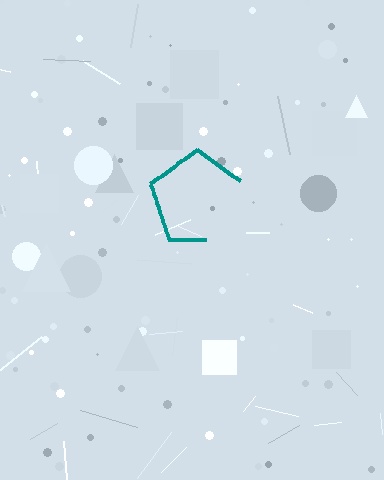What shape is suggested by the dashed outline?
The dashed outline suggests a pentagon.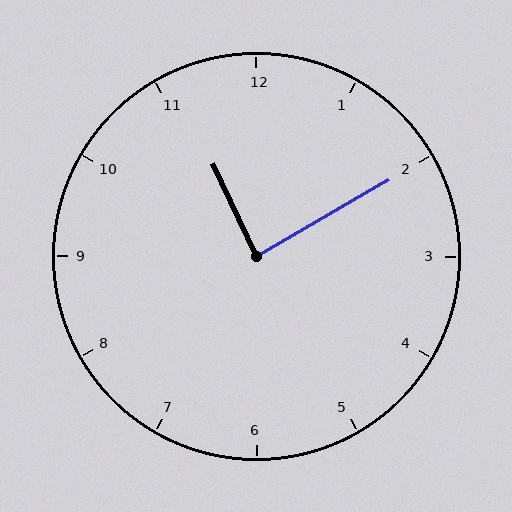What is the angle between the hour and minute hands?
Approximately 85 degrees.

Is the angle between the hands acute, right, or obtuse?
It is right.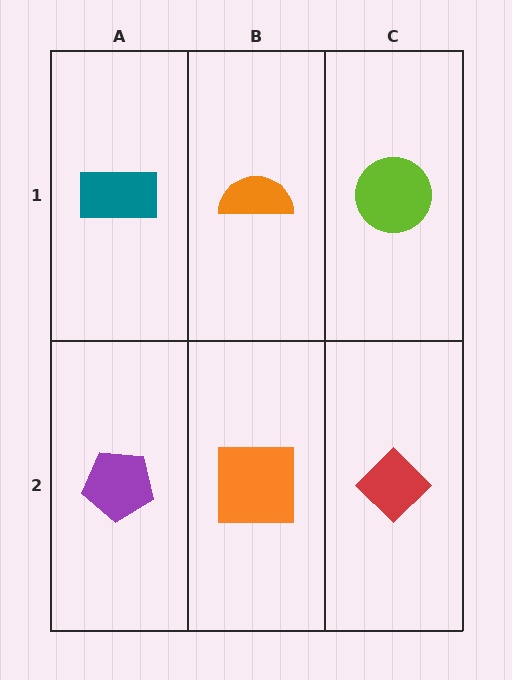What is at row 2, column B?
An orange square.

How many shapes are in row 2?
3 shapes.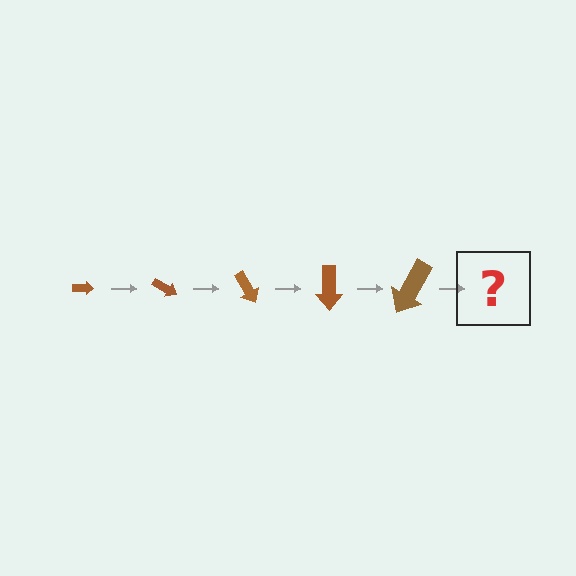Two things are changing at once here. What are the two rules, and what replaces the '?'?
The two rules are that the arrow grows larger each step and it rotates 30 degrees each step. The '?' should be an arrow, larger than the previous one and rotated 150 degrees from the start.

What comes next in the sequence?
The next element should be an arrow, larger than the previous one and rotated 150 degrees from the start.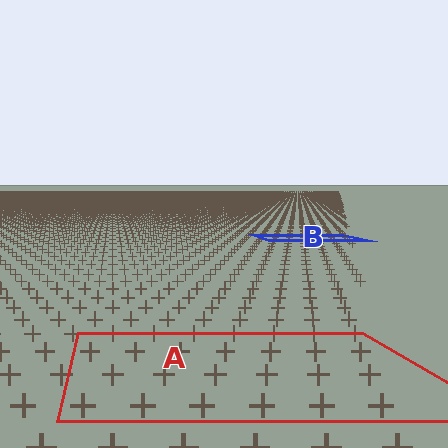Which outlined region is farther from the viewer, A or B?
Region B is farther from the viewer — the texture elements inside it appear smaller and more densely packed.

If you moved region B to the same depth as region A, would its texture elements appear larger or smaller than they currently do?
They would appear larger. At a closer depth, the same texture elements are projected at a bigger on-screen size.